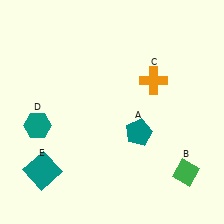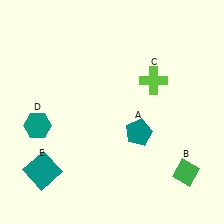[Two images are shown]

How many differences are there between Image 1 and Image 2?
There is 1 difference between the two images.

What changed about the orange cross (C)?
In Image 1, C is orange. In Image 2, it changed to lime.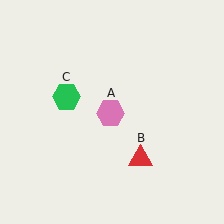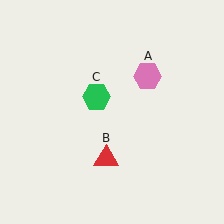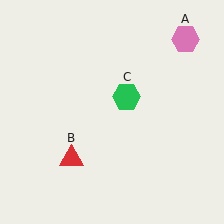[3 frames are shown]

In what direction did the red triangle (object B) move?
The red triangle (object B) moved left.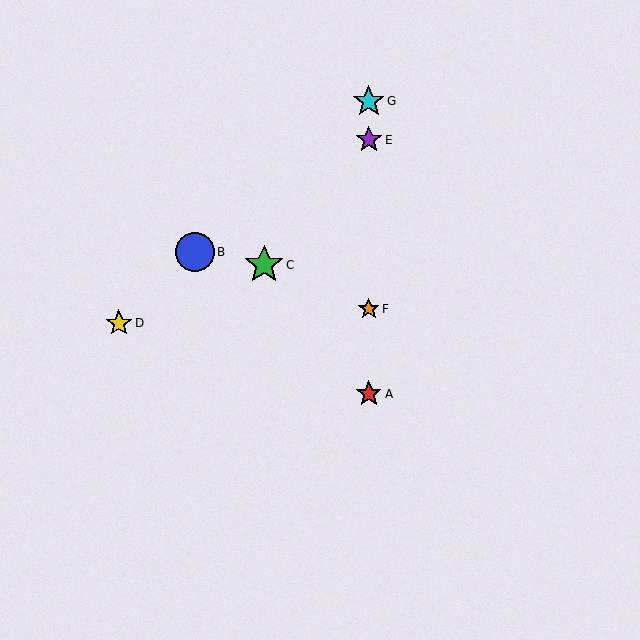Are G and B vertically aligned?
No, G is at x≈369 and B is at x≈195.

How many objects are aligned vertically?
4 objects (A, E, F, G) are aligned vertically.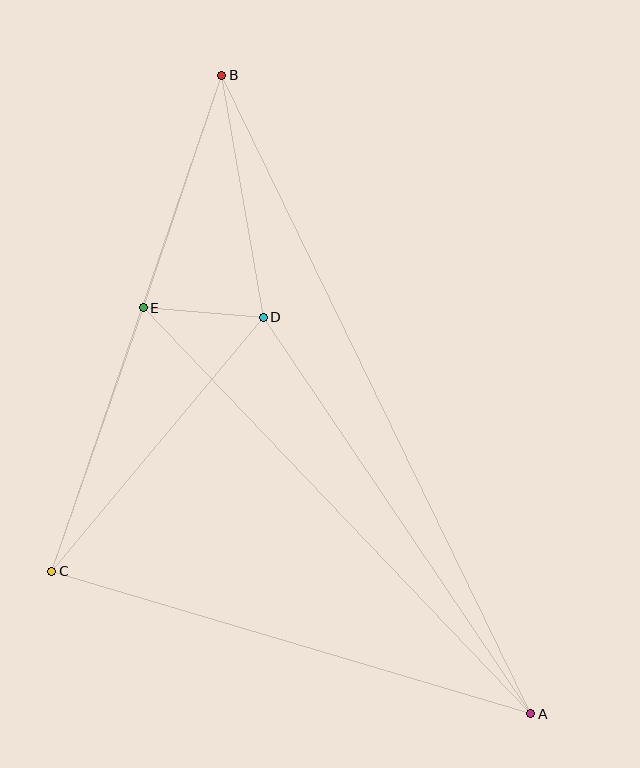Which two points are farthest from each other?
Points A and B are farthest from each other.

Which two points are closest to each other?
Points D and E are closest to each other.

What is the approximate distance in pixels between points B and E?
The distance between B and E is approximately 245 pixels.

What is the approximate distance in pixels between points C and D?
The distance between C and D is approximately 331 pixels.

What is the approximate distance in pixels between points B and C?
The distance between B and C is approximately 524 pixels.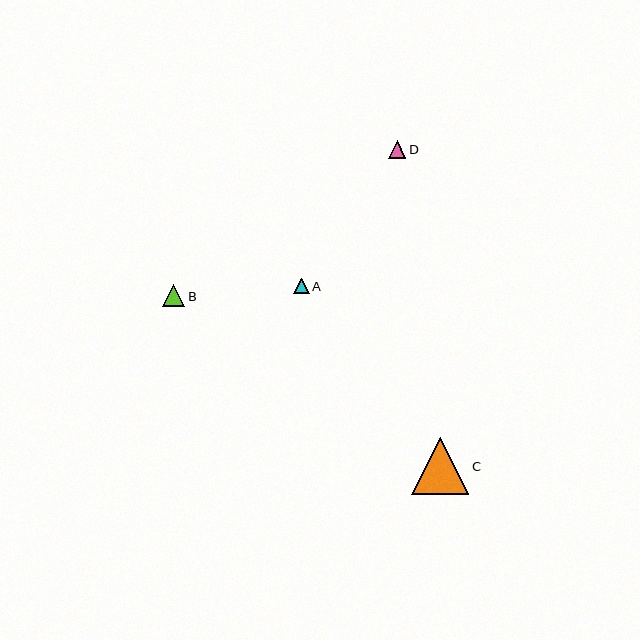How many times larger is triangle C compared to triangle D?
Triangle C is approximately 3.3 times the size of triangle D.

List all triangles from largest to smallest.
From largest to smallest: C, B, D, A.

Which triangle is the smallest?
Triangle A is the smallest with a size of approximately 16 pixels.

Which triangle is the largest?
Triangle C is the largest with a size of approximately 57 pixels.